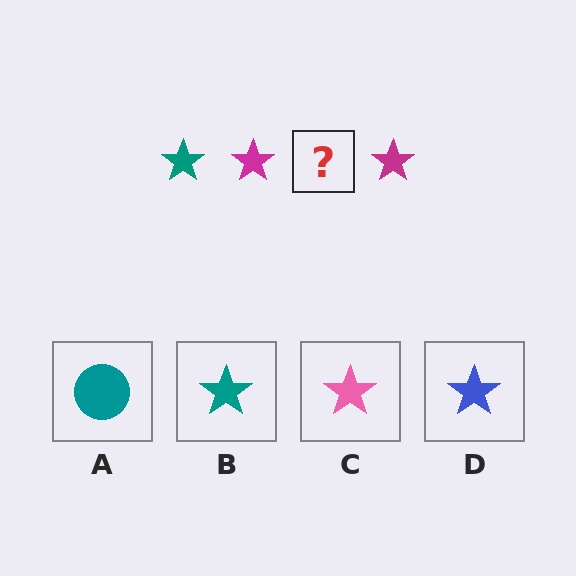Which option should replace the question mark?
Option B.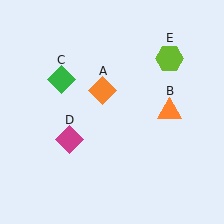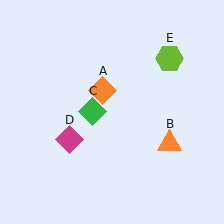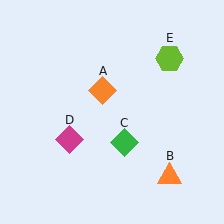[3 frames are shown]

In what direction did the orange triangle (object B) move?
The orange triangle (object B) moved down.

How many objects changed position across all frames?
2 objects changed position: orange triangle (object B), green diamond (object C).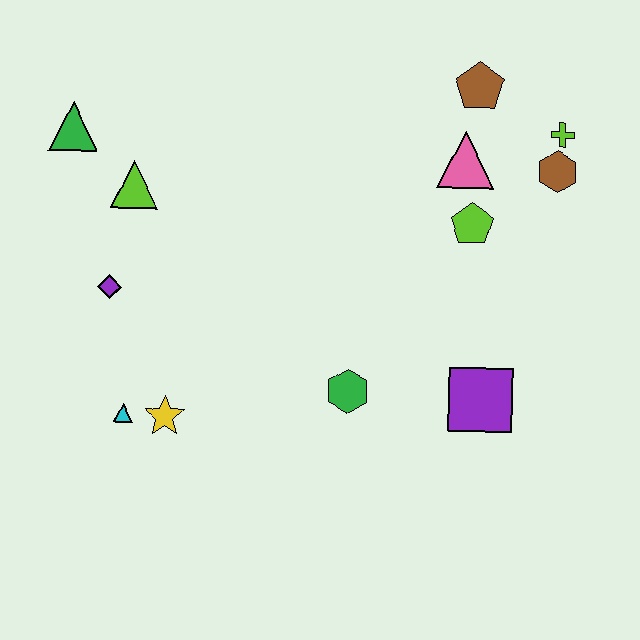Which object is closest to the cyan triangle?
The yellow star is closest to the cyan triangle.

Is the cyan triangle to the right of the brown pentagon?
No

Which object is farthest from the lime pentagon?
The green triangle is farthest from the lime pentagon.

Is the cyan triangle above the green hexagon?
No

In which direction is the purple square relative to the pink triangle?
The purple square is below the pink triangle.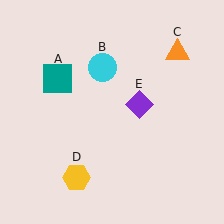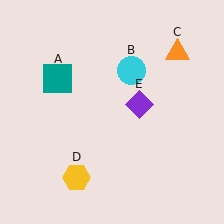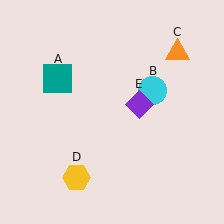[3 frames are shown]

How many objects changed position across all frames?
1 object changed position: cyan circle (object B).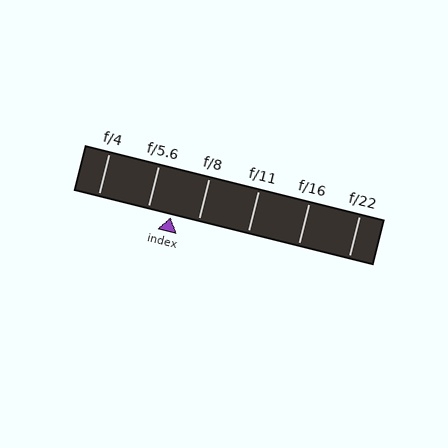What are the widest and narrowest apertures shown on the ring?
The widest aperture shown is f/4 and the narrowest is f/22.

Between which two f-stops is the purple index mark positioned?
The index mark is between f/5.6 and f/8.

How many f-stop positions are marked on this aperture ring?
There are 6 f-stop positions marked.